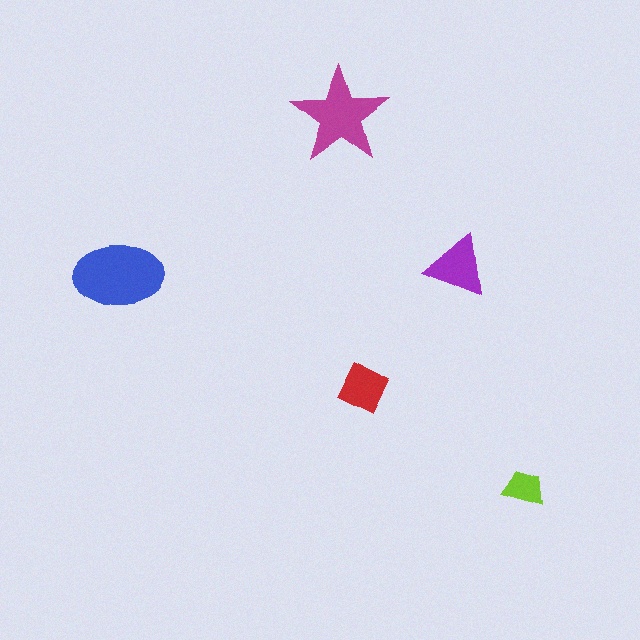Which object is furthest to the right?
The lime trapezoid is rightmost.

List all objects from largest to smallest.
The blue ellipse, the magenta star, the purple triangle, the red diamond, the lime trapezoid.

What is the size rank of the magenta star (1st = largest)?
2nd.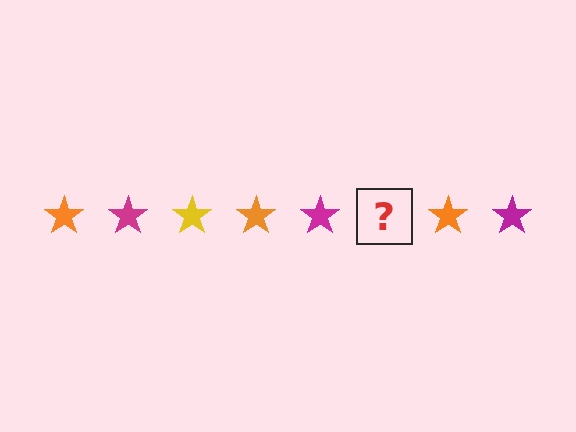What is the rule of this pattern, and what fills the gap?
The rule is that the pattern cycles through orange, magenta, yellow stars. The gap should be filled with a yellow star.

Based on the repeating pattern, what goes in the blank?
The blank should be a yellow star.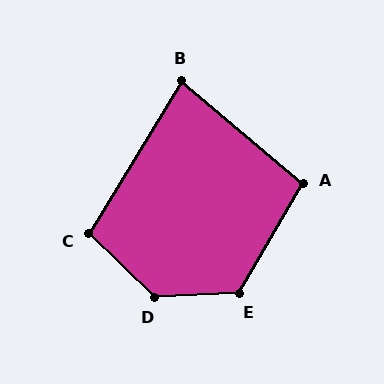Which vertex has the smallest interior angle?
B, at approximately 81 degrees.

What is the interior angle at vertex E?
Approximately 123 degrees (obtuse).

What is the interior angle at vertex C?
Approximately 103 degrees (obtuse).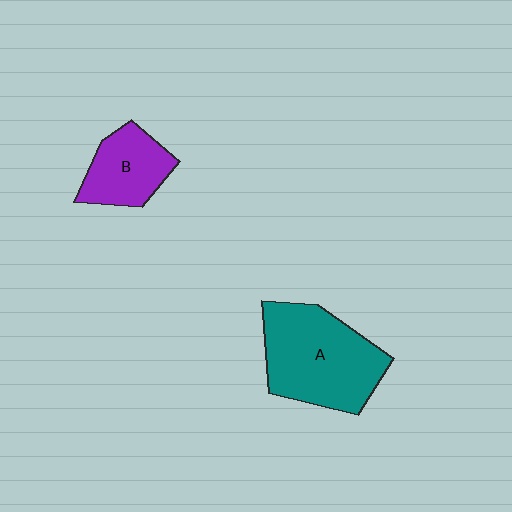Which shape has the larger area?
Shape A (teal).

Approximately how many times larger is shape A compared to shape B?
Approximately 1.8 times.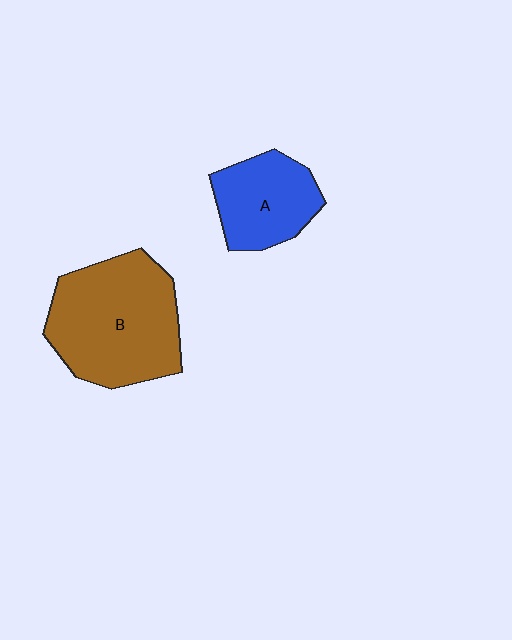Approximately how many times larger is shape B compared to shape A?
Approximately 1.8 times.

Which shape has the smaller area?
Shape A (blue).